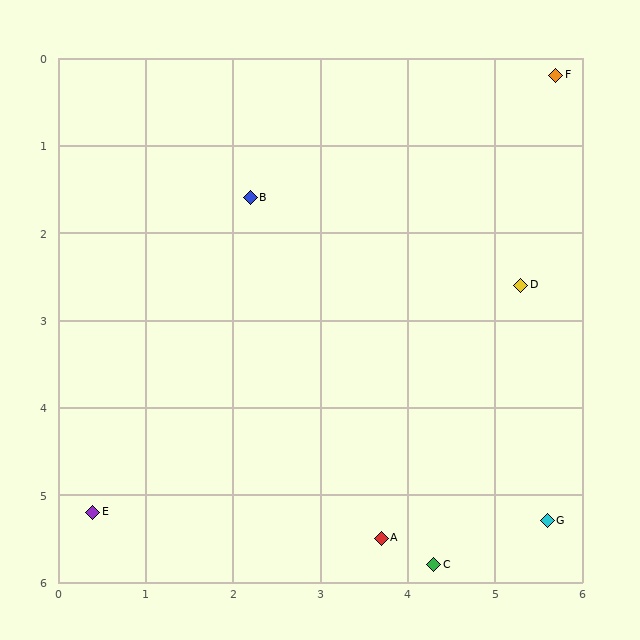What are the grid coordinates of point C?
Point C is at approximately (4.3, 5.8).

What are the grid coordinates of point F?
Point F is at approximately (5.7, 0.2).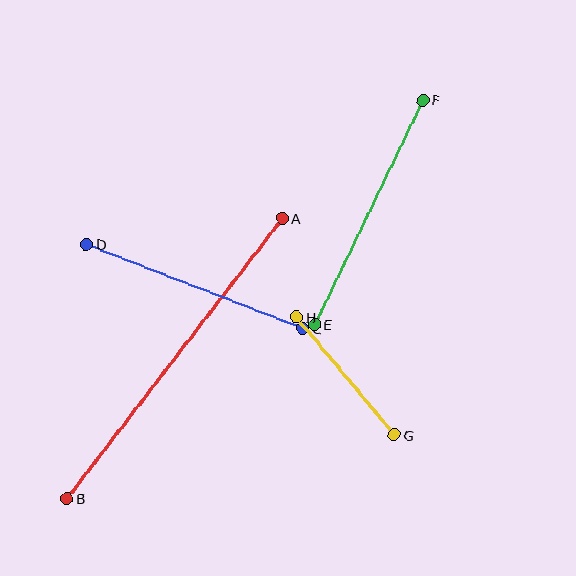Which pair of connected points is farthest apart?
Points A and B are farthest apart.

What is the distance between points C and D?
The distance is approximately 232 pixels.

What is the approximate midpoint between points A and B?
The midpoint is at approximately (175, 358) pixels.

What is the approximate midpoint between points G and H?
The midpoint is at approximately (345, 376) pixels.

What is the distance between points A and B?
The distance is approximately 353 pixels.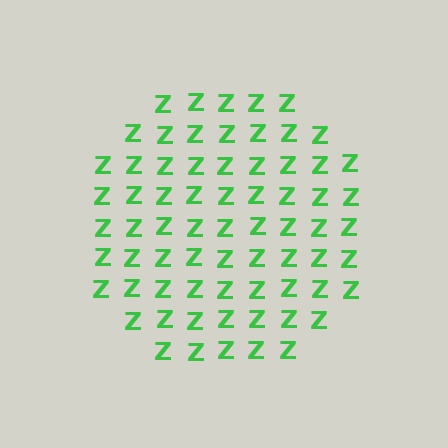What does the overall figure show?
The overall figure shows a circle.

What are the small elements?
The small elements are letter Z's.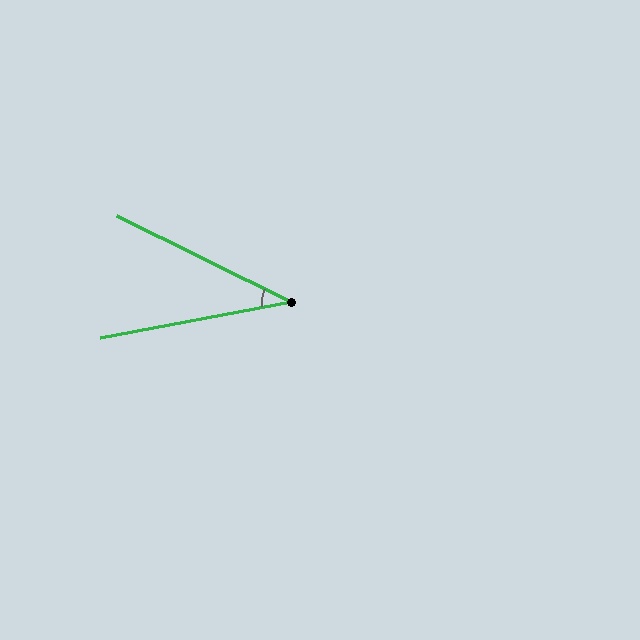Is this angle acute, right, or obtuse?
It is acute.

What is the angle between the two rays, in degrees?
Approximately 37 degrees.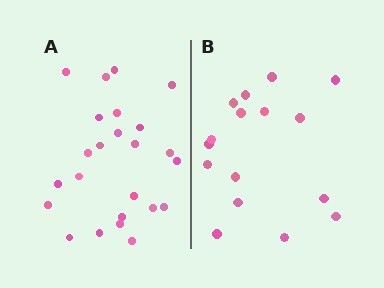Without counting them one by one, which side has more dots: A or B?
Region A (the left region) has more dots.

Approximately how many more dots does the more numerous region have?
Region A has roughly 8 or so more dots than region B.